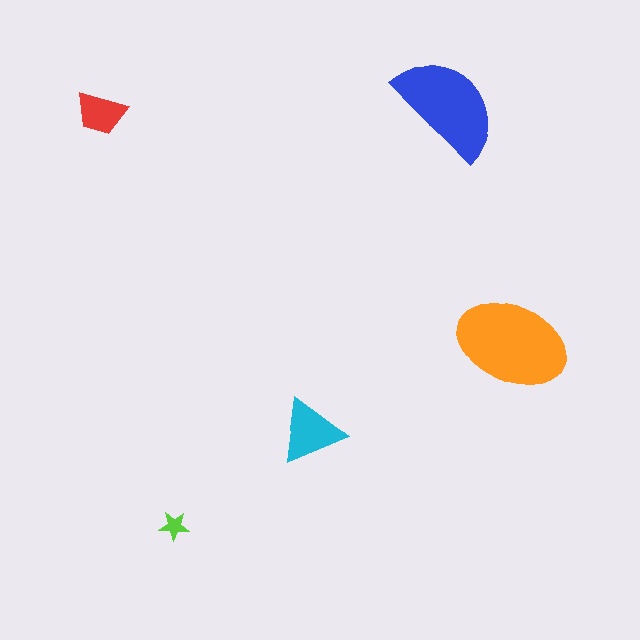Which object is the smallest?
The lime star.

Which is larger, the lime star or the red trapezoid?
The red trapezoid.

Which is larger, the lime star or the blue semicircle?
The blue semicircle.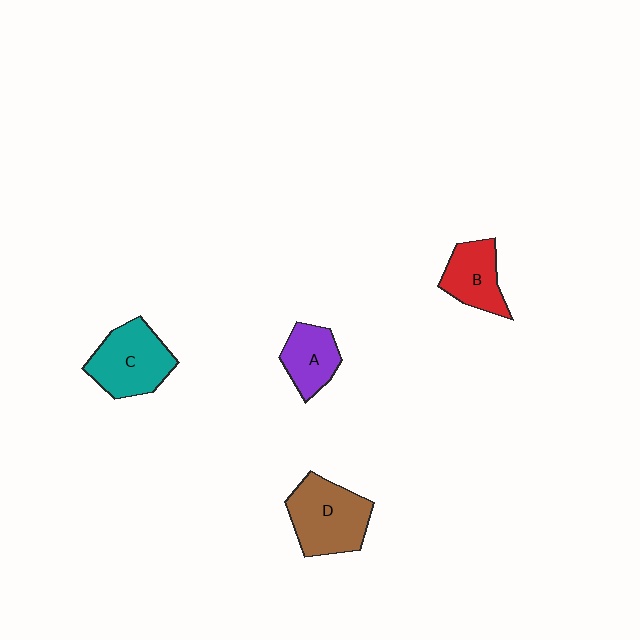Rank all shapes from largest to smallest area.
From largest to smallest: D (brown), C (teal), B (red), A (purple).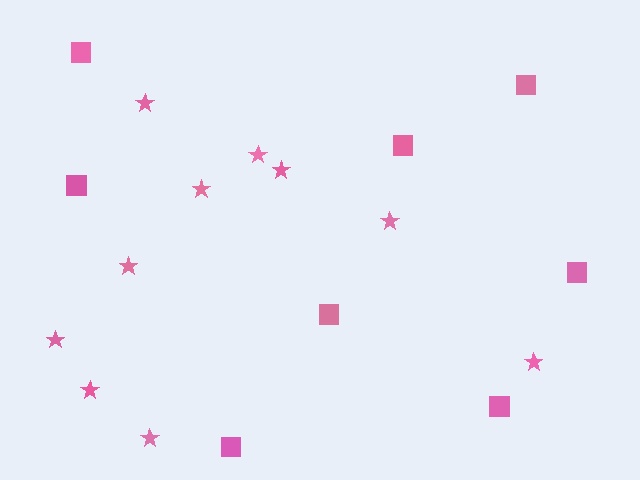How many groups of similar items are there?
There are 2 groups: one group of squares (8) and one group of stars (10).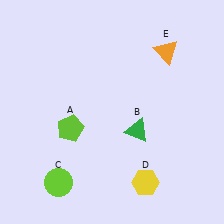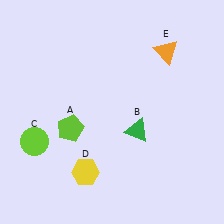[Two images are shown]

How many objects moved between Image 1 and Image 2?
2 objects moved between the two images.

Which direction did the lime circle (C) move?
The lime circle (C) moved up.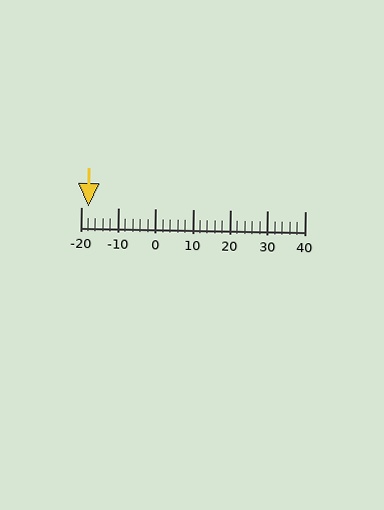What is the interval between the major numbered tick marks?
The major tick marks are spaced 10 units apart.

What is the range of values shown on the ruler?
The ruler shows values from -20 to 40.